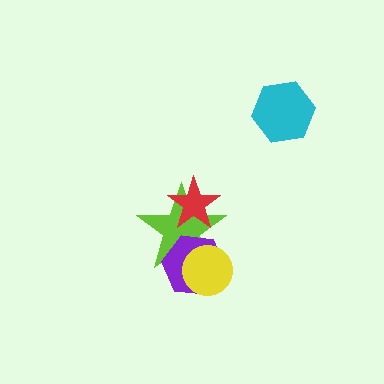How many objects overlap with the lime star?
3 objects overlap with the lime star.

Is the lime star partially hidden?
Yes, it is partially covered by another shape.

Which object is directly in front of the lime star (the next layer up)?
The purple hexagon is directly in front of the lime star.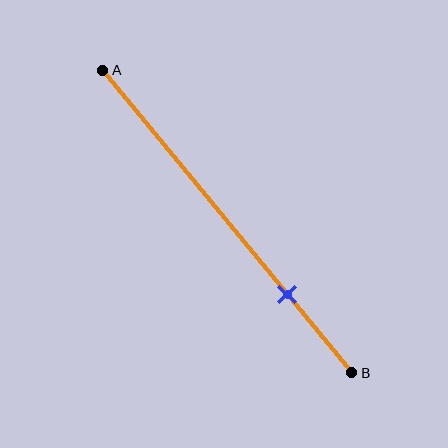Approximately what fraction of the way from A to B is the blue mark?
The blue mark is approximately 75% of the way from A to B.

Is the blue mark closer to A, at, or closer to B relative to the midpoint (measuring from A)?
The blue mark is closer to point B than the midpoint of segment AB.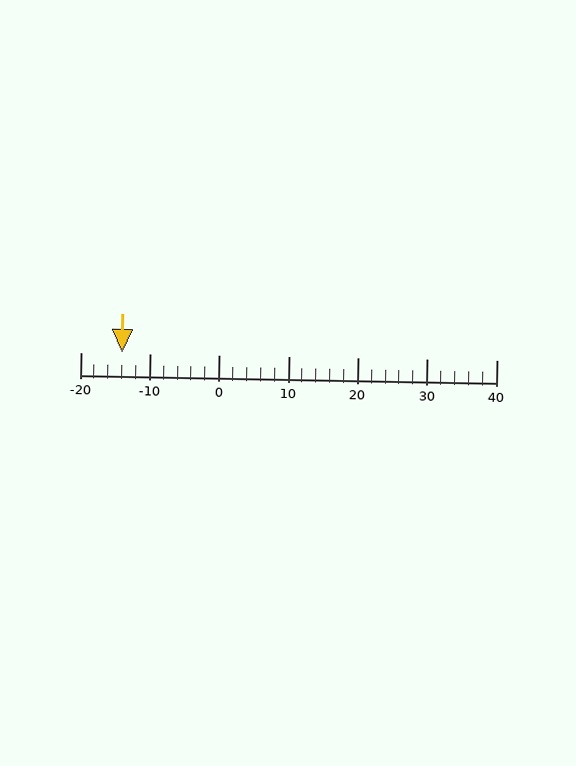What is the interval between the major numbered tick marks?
The major tick marks are spaced 10 units apart.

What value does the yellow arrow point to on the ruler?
The yellow arrow points to approximately -14.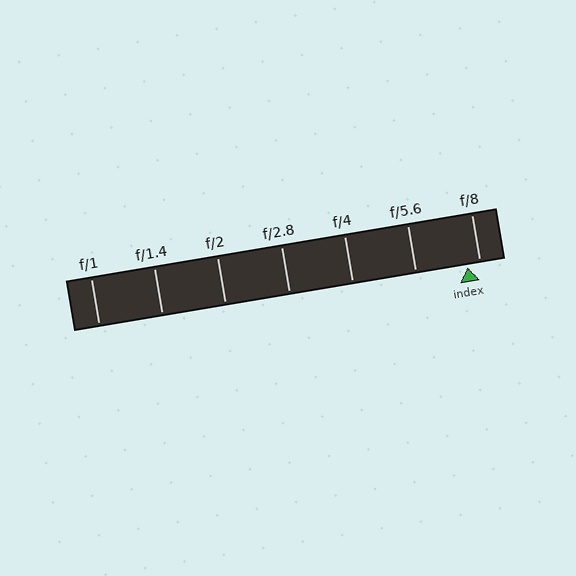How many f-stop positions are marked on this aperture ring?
There are 7 f-stop positions marked.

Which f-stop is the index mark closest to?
The index mark is closest to f/8.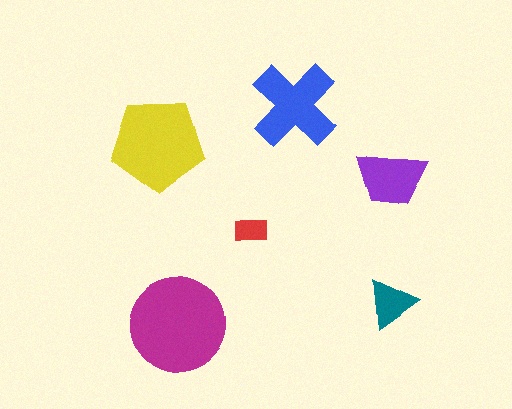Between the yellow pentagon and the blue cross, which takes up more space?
The yellow pentagon.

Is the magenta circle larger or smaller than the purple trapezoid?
Larger.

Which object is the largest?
The magenta circle.